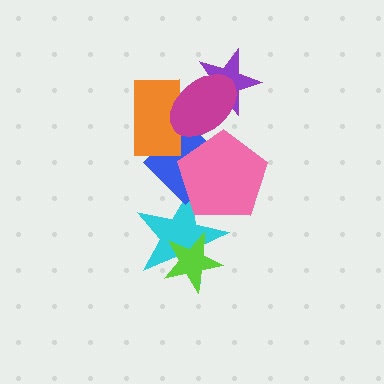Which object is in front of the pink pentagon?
The magenta ellipse is in front of the pink pentagon.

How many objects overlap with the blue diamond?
4 objects overlap with the blue diamond.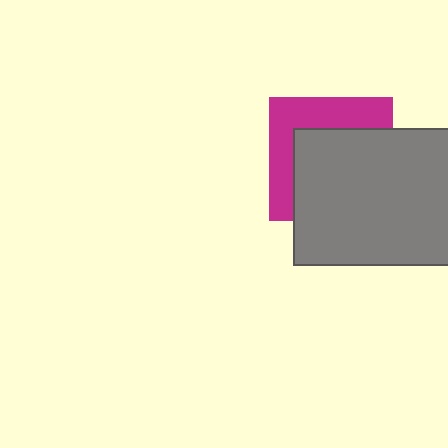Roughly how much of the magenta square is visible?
A small part of it is visible (roughly 39%).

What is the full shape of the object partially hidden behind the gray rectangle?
The partially hidden object is a magenta square.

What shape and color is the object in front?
The object in front is a gray rectangle.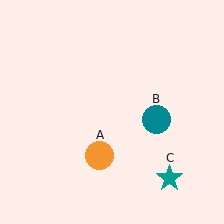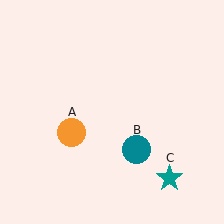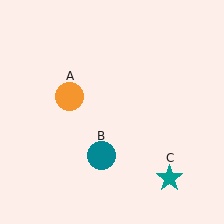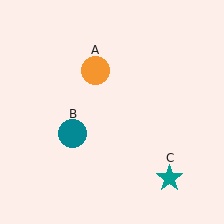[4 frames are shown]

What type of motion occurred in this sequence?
The orange circle (object A), teal circle (object B) rotated clockwise around the center of the scene.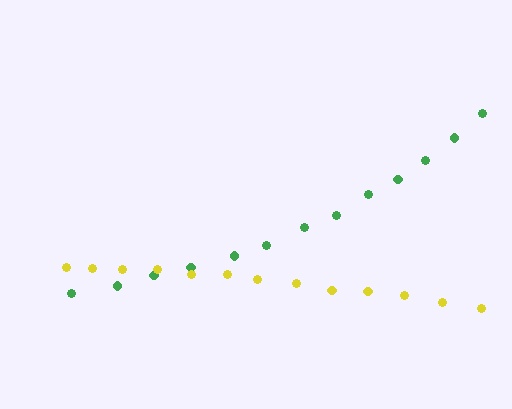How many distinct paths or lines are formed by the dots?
There are 2 distinct paths.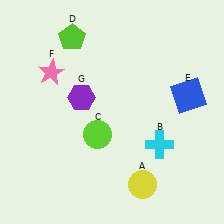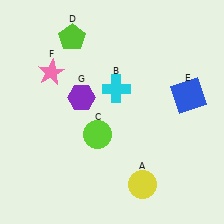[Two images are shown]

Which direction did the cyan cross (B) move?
The cyan cross (B) moved up.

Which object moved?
The cyan cross (B) moved up.